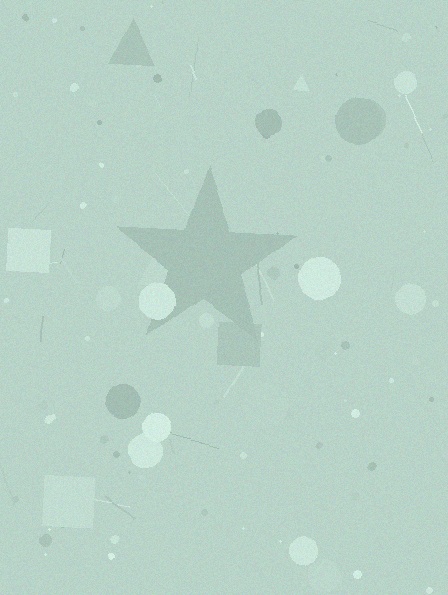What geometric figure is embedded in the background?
A star is embedded in the background.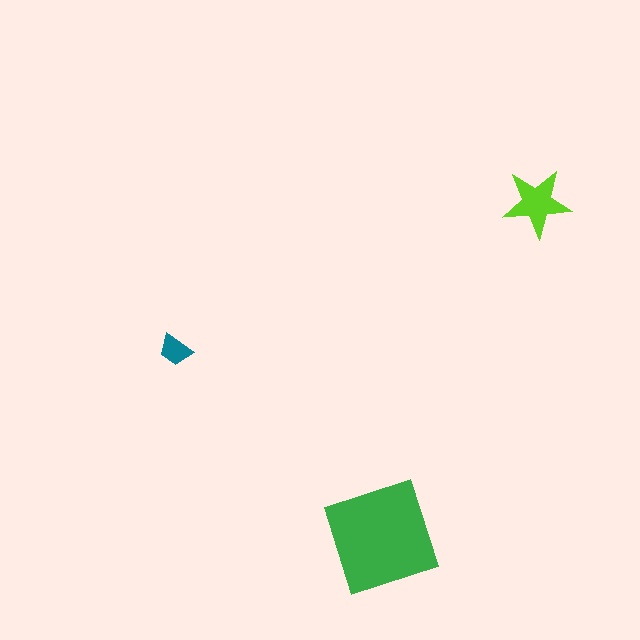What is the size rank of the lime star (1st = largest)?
2nd.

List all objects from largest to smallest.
The green diamond, the lime star, the teal trapezoid.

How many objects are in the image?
There are 3 objects in the image.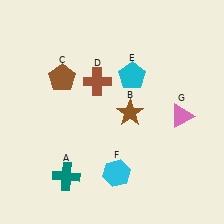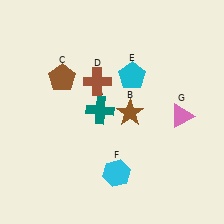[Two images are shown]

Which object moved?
The teal cross (A) moved up.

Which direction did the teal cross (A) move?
The teal cross (A) moved up.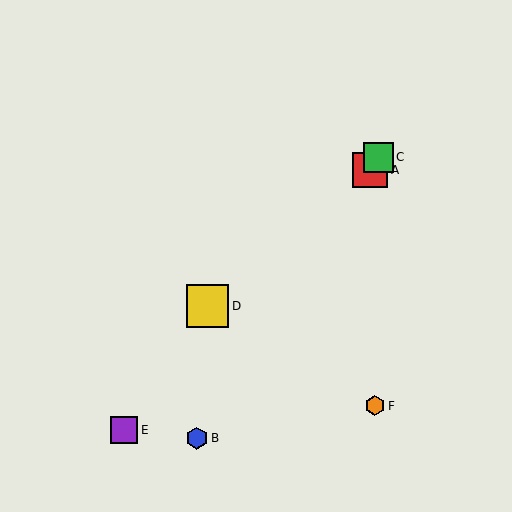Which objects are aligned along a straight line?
Objects A, B, C are aligned along a straight line.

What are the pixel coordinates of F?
Object F is at (375, 406).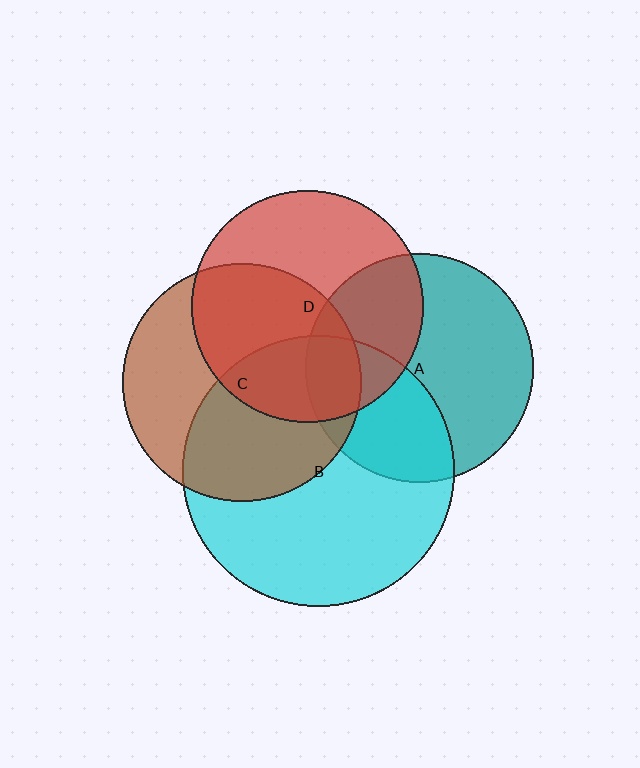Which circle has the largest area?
Circle B (cyan).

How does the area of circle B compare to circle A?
Approximately 1.4 times.